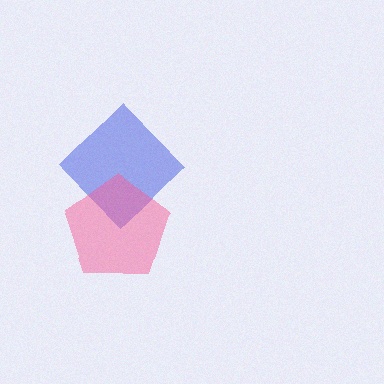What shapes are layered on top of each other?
The layered shapes are: a blue diamond, a pink pentagon.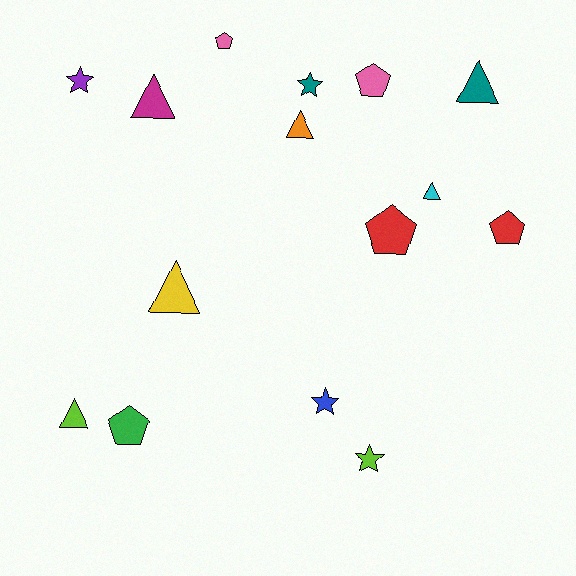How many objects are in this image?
There are 15 objects.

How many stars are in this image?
There are 4 stars.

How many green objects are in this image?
There is 1 green object.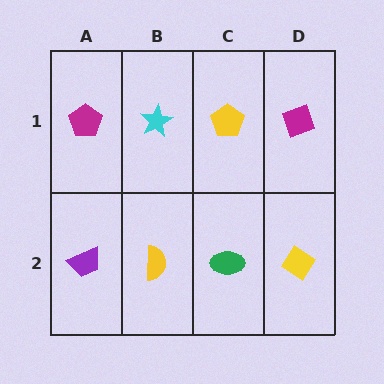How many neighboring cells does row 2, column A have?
2.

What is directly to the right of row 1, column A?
A cyan star.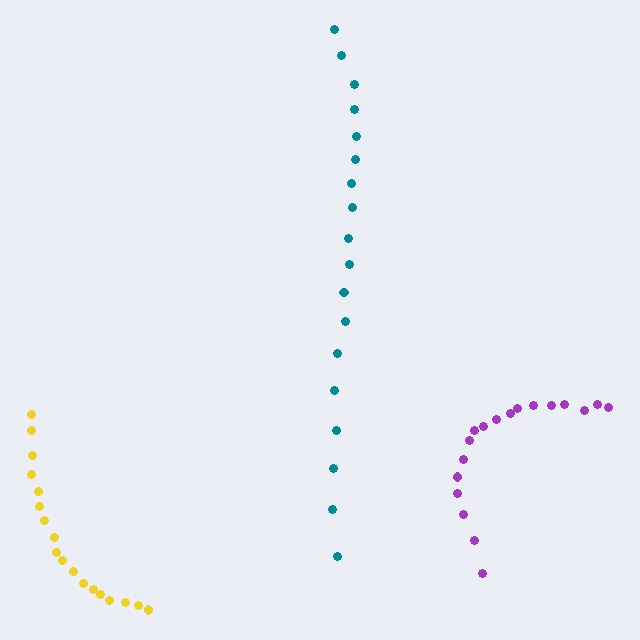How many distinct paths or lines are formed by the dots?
There are 3 distinct paths.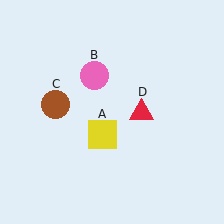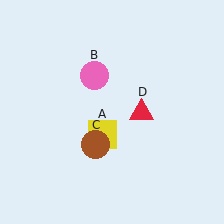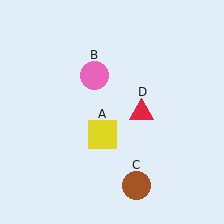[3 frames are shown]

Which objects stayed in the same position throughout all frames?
Yellow square (object A) and pink circle (object B) and red triangle (object D) remained stationary.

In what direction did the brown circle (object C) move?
The brown circle (object C) moved down and to the right.